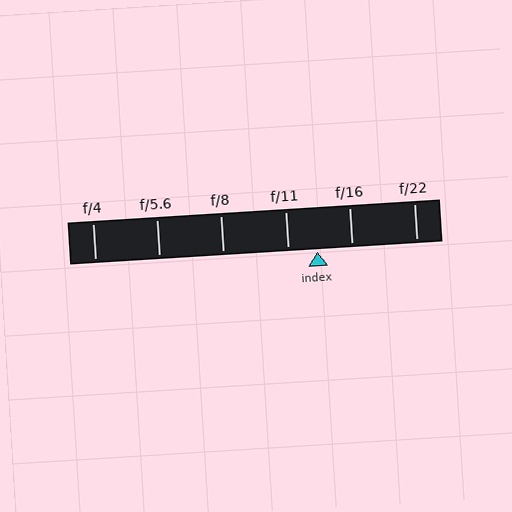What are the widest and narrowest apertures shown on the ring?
The widest aperture shown is f/4 and the narrowest is f/22.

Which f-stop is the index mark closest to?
The index mark is closest to f/11.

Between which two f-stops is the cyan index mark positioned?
The index mark is between f/11 and f/16.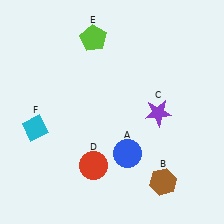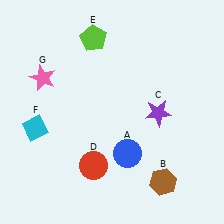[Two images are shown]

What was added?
A pink star (G) was added in Image 2.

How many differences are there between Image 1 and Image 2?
There is 1 difference between the two images.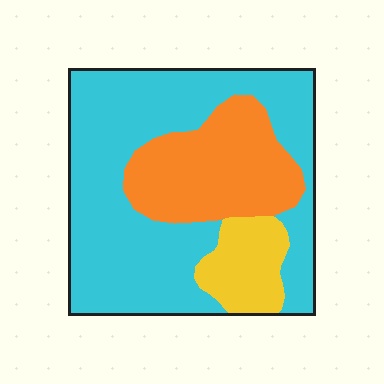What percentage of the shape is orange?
Orange takes up about one quarter (1/4) of the shape.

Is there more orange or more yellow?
Orange.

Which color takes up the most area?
Cyan, at roughly 60%.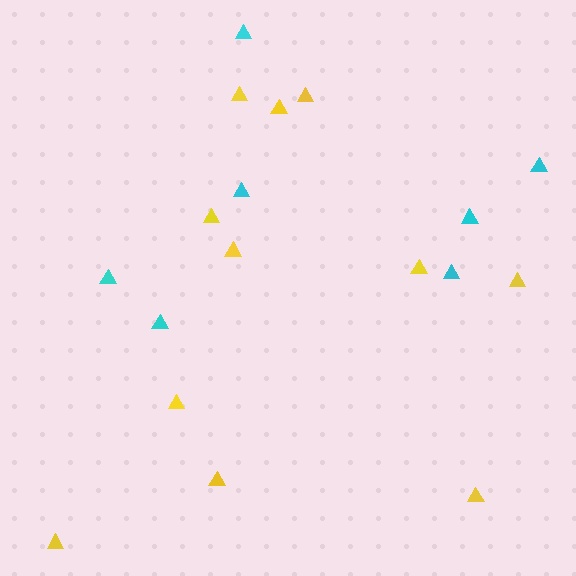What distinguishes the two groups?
There are 2 groups: one group of cyan triangles (7) and one group of yellow triangles (11).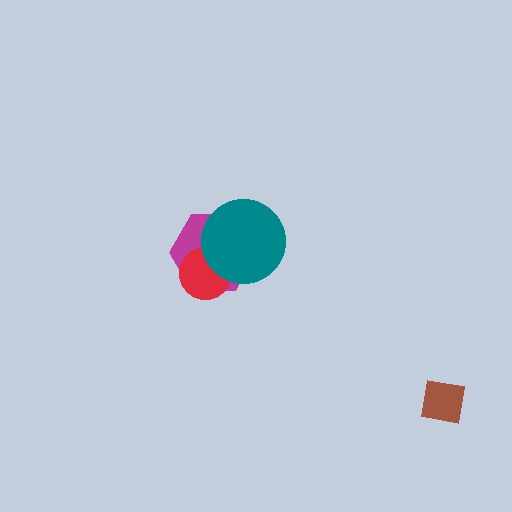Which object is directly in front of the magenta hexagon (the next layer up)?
The red circle is directly in front of the magenta hexagon.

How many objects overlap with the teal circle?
2 objects overlap with the teal circle.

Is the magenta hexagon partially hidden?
Yes, it is partially covered by another shape.